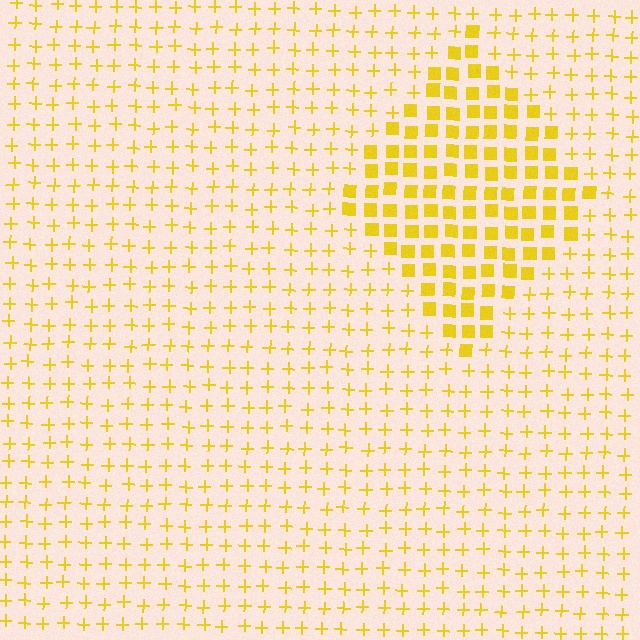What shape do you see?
I see a diamond.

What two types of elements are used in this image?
The image uses squares inside the diamond region and plus signs outside it.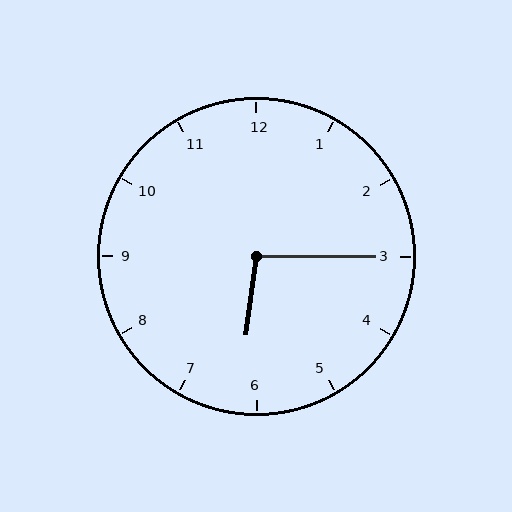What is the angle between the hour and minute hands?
Approximately 98 degrees.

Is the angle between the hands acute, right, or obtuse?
It is obtuse.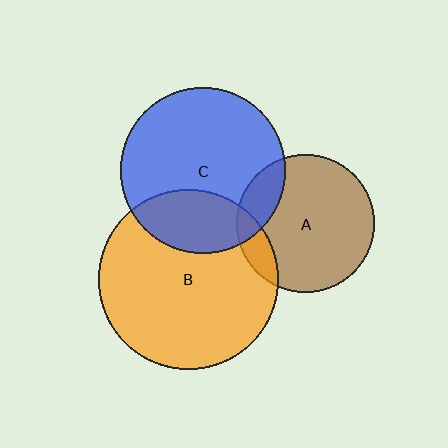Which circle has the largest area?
Circle B (orange).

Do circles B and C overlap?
Yes.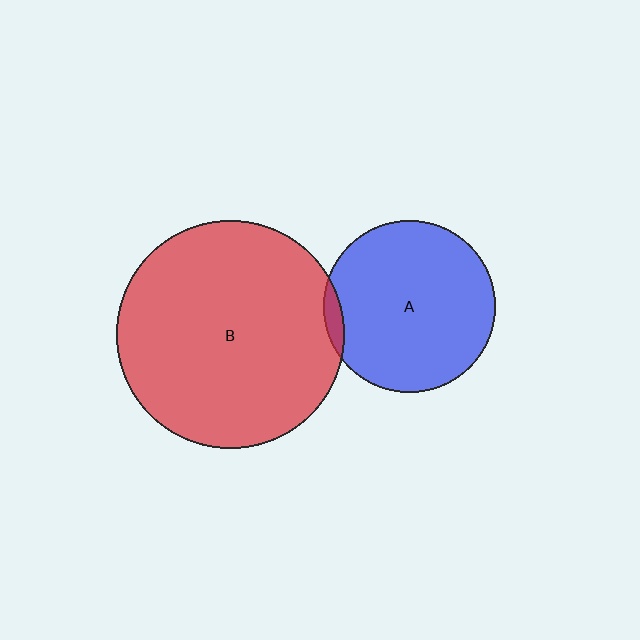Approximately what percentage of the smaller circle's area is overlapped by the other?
Approximately 5%.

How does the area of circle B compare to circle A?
Approximately 1.8 times.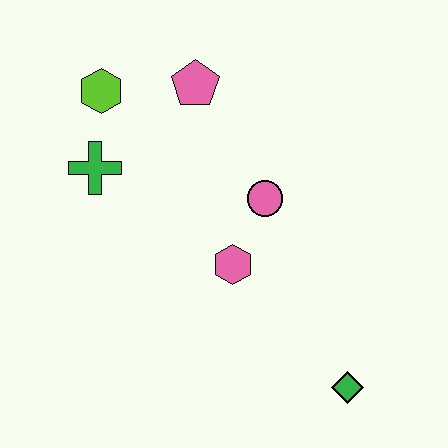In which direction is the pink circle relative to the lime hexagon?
The pink circle is to the right of the lime hexagon.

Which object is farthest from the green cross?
The green diamond is farthest from the green cross.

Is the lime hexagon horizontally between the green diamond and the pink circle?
No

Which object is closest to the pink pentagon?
The lime hexagon is closest to the pink pentagon.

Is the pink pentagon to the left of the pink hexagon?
Yes